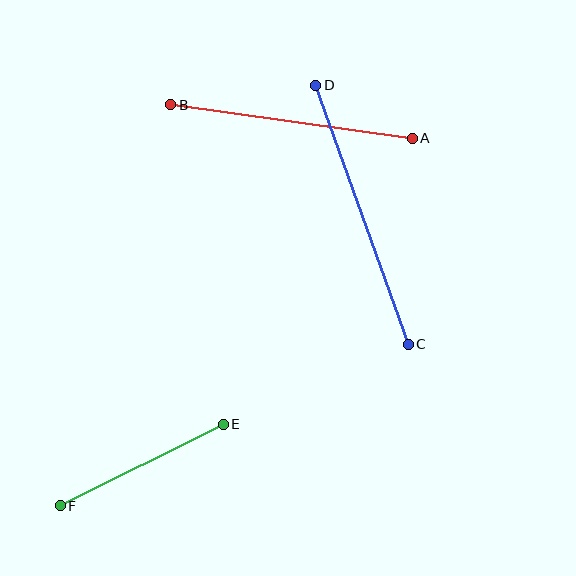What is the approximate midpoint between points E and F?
The midpoint is at approximately (142, 465) pixels.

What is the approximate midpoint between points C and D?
The midpoint is at approximately (362, 215) pixels.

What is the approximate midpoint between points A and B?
The midpoint is at approximately (292, 122) pixels.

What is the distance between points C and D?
The distance is approximately 275 pixels.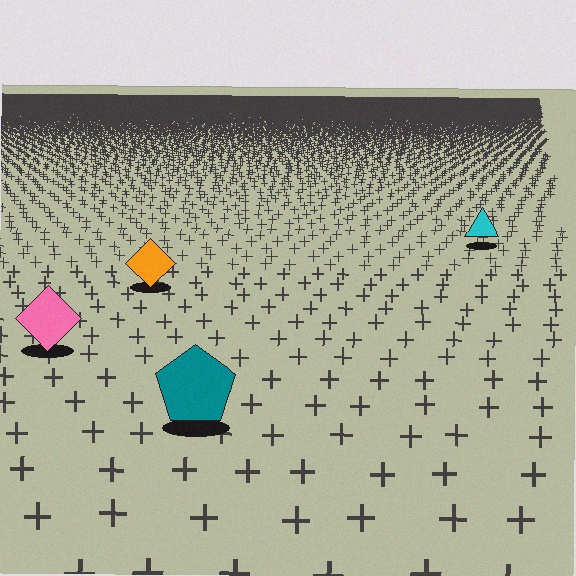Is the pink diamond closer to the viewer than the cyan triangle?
Yes. The pink diamond is closer — you can tell from the texture gradient: the ground texture is coarser near it.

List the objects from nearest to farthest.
From nearest to farthest: the teal pentagon, the pink diamond, the orange diamond, the cyan triangle.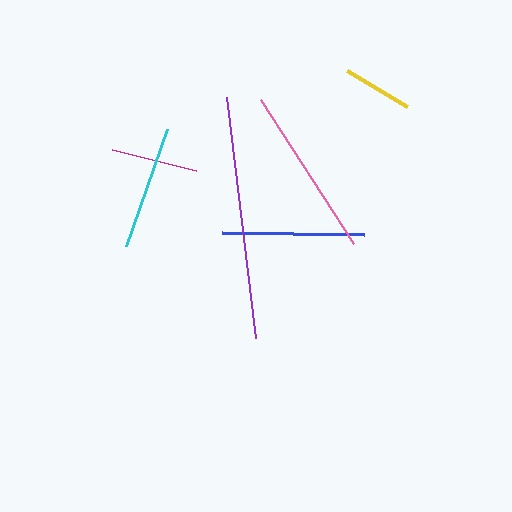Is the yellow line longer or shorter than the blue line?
The blue line is longer than the yellow line.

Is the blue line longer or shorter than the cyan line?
The blue line is longer than the cyan line.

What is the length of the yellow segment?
The yellow segment is approximately 70 pixels long.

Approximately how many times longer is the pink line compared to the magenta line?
The pink line is approximately 2.0 times the length of the magenta line.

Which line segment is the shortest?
The yellow line is the shortest at approximately 70 pixels.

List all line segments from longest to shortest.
From longest to shortest: purple, pink, blue, cyan, magenta, yellow.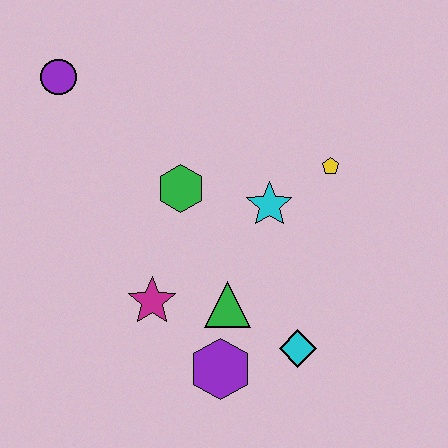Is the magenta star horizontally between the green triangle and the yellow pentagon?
No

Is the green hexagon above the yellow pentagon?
No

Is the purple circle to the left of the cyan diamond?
Yes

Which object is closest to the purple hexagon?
The green triangle is closest to the purple hexagon.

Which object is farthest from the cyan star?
The purple circle is farthest from the cyan star.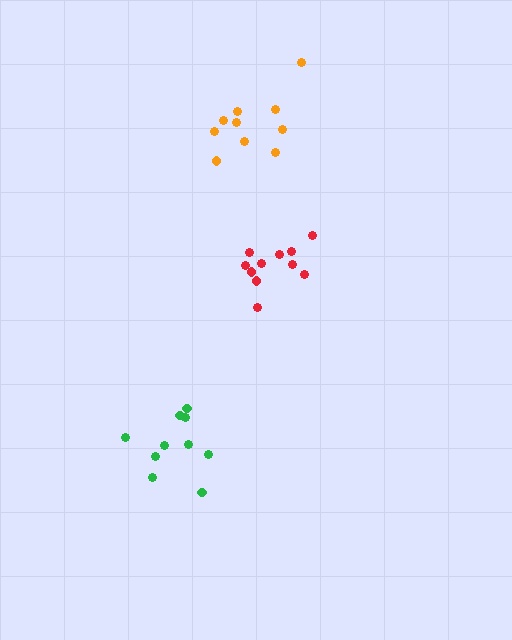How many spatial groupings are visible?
There are 3 spatial groupings.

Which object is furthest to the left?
The green cluster is leftmost.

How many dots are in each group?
Group 1: 11 dots, Group 2: 10 dots, Group 3: 10 dots (31 total).